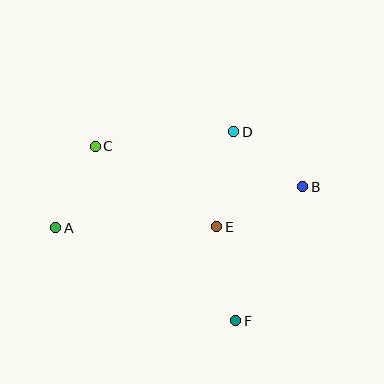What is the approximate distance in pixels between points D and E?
The distance between D and E is approximately 96 pixels.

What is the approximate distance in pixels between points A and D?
The distance between A and D is approximately 202 pixels.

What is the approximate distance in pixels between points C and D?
The distance between C and D is approximately 139 pixels.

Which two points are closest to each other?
Points B and D are closest to each other.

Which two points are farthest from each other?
Points A and B are farthest from each other.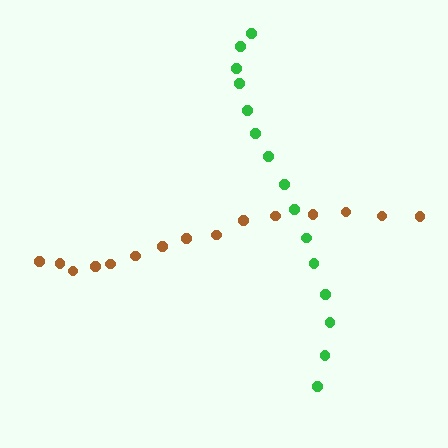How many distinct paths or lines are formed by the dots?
There are 2 distinct paths.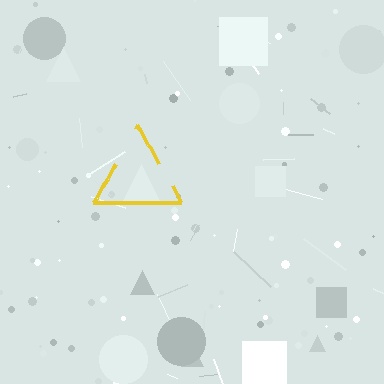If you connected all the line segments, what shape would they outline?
They would outline a triangle.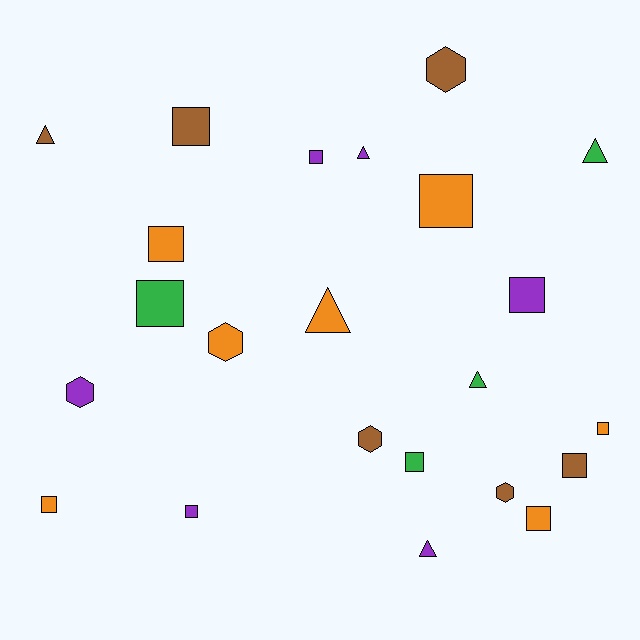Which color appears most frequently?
Orange, with 7 objects.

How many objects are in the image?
There are 23 objects.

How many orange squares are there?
There are 5 orange squares.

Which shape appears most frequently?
Square, with 12 objects.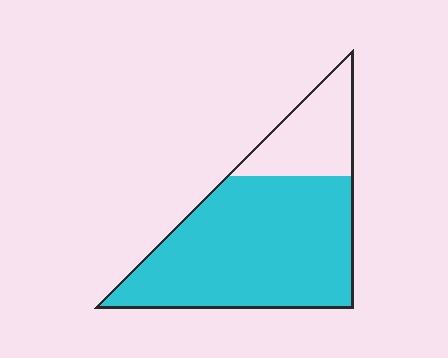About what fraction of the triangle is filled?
About three quarters (3/4).